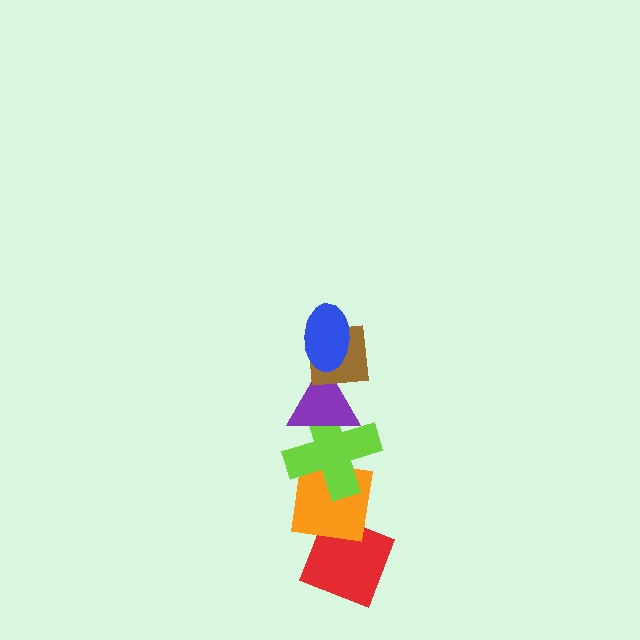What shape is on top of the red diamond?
The orange square is on top of the red diamond.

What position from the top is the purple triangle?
The purple triangle is 3rd from the top.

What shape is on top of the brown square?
The blue ellipse is on top of the brown square.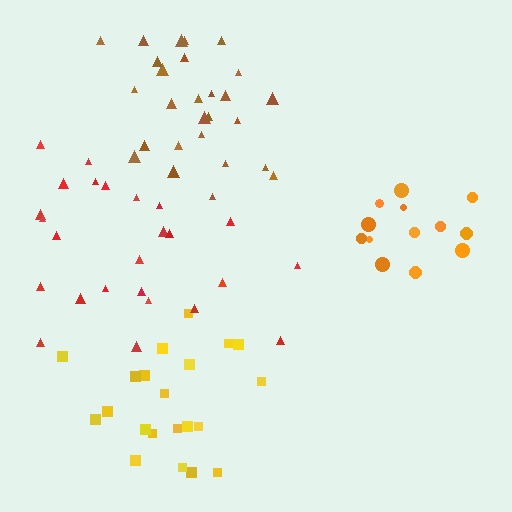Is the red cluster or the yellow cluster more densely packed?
Yellow.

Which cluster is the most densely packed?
Brown.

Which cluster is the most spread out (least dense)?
Red.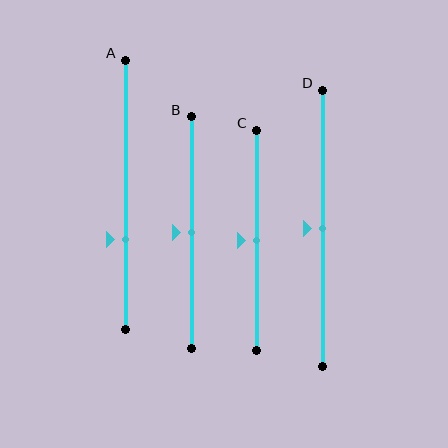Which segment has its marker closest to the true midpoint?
Segment B has its marker closest to the true midpoint.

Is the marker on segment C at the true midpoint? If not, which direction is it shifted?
Yes, the marker on segment C is at the true midpoint.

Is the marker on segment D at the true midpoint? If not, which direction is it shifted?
Yes, the marker on segment D is at the true midpoint.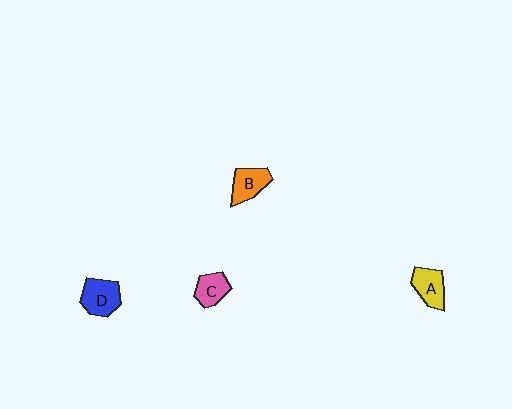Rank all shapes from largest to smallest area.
From largest to smallest: D (blue), A (yellow), B (orange), C (pink).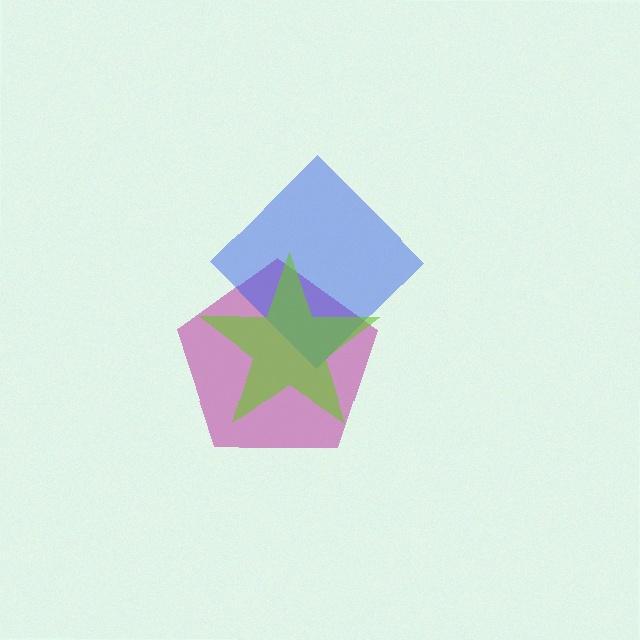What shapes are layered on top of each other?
The layered shapes are: a magenta pentagon, a blue diamond, a lime star.